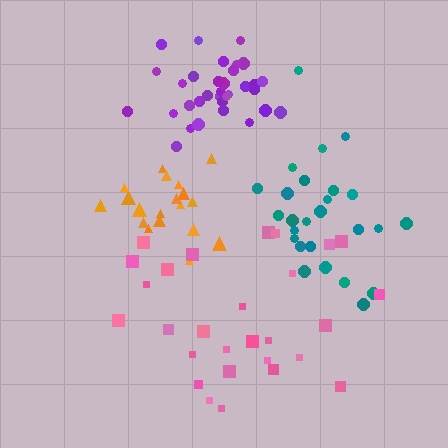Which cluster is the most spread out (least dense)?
Pink.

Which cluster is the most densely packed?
Purple.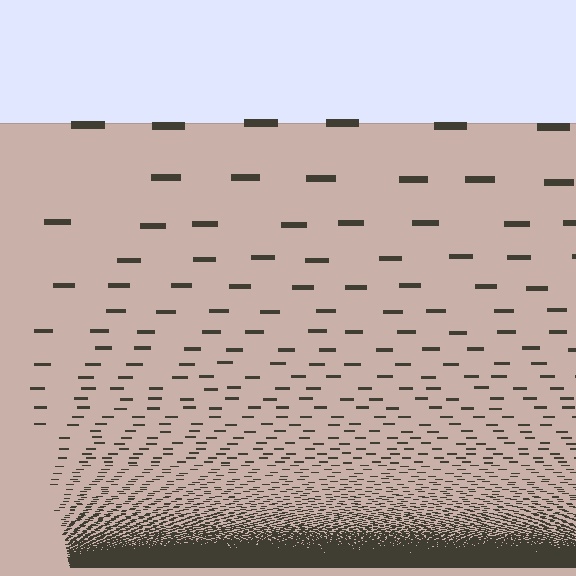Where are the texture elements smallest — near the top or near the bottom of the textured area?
Near the bottom.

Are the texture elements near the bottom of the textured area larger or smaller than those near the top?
Smaller. The gradient is inverted — elements near the bottom are smaller and denser.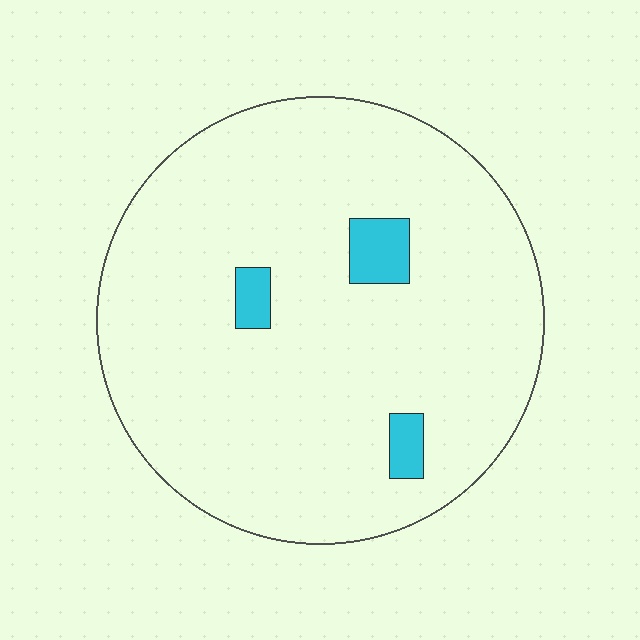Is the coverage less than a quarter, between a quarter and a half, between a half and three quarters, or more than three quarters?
Less than a quarter.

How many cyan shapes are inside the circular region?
3.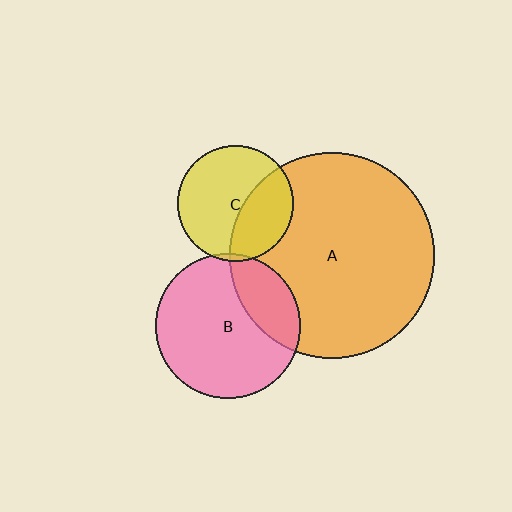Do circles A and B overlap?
Yes.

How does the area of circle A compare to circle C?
Approximately 3.1 times.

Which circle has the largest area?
Circle A (orange).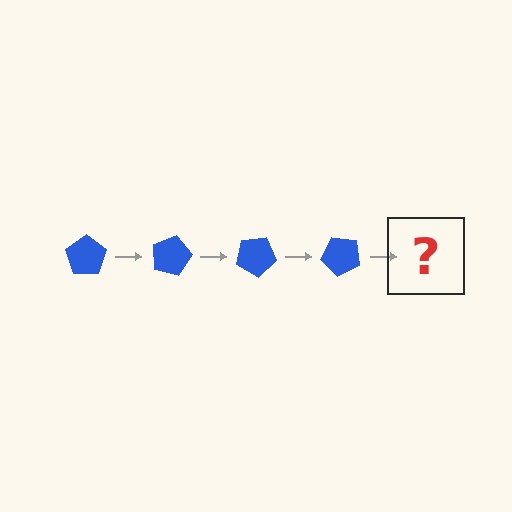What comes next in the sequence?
The next element should be a blue pentagon rotated 60 degrees.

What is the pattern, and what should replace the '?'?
The pattern is that the pentagon rotates 15 degrees each step. The '?' should be a blue pentagon rotated 60 degrees.